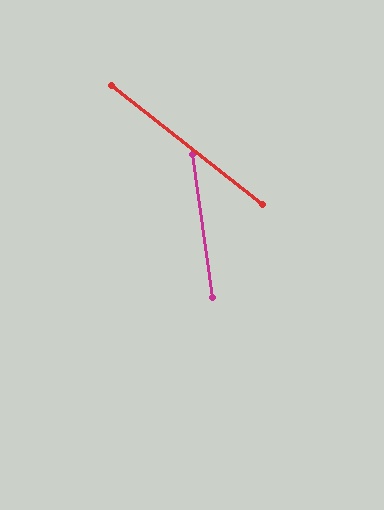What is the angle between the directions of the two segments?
Approximately 44 degrees.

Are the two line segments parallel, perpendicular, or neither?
Neither parallel nor perpendicular — they differ by about 44°.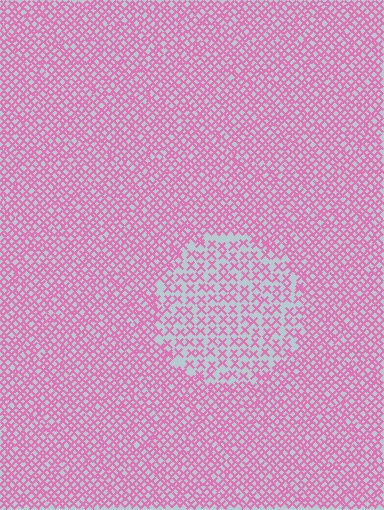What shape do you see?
I see a circle.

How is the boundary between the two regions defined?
The boundary is defined by a change in element density (approximately 1.9x ratio). All elements are the same color, size, and shape.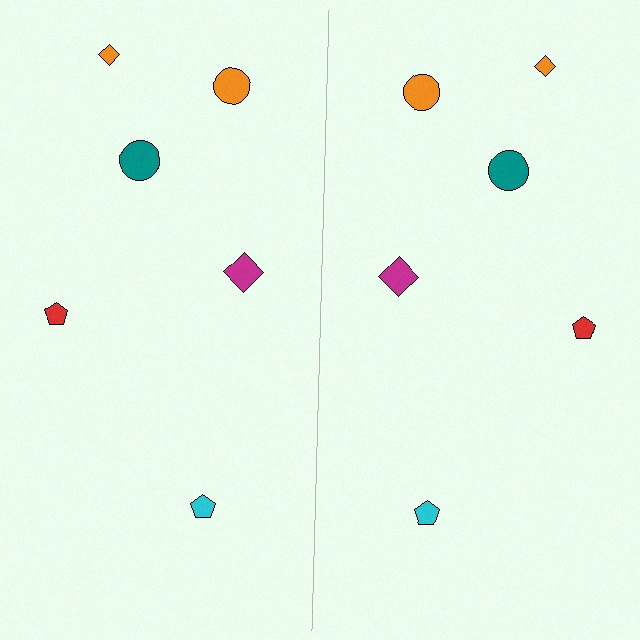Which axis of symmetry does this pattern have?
The pattern has a vertical axis of symmetry running through the center of the image.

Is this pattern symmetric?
Yes, this pattern has bilateral (reflection) symmetry.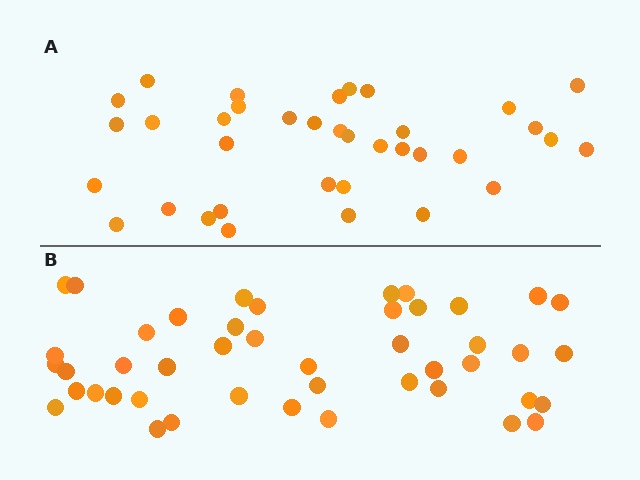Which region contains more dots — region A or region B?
Region B (the bottom region) has more dots.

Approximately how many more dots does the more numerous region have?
Region B has roughly 8 or so more dots than region A.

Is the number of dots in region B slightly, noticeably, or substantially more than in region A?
Region B has noticeably more, but not dramatically so. The ratio is roughly 1.2 to 1.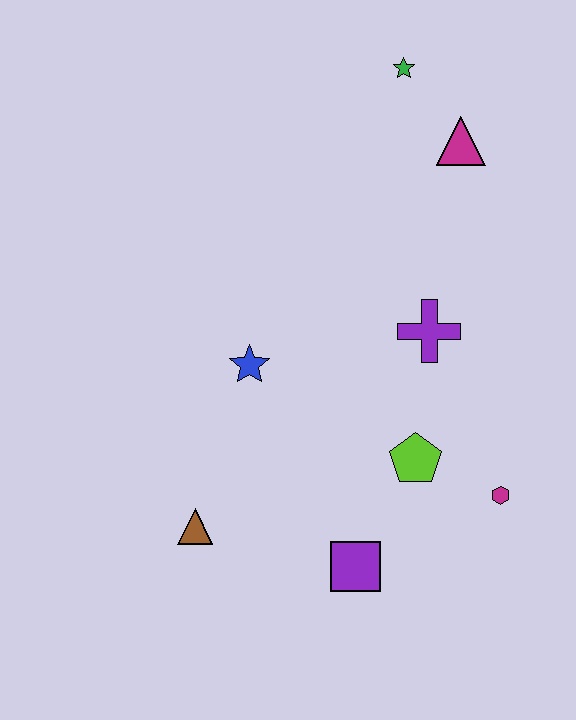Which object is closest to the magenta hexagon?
The lime pentagon is closest to the magenta hexagon.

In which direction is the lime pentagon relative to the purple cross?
The lime pentagon is below the purple cross.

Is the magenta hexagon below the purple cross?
Yes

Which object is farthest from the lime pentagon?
The green star is farthest from the lime pentagon.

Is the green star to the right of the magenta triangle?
No